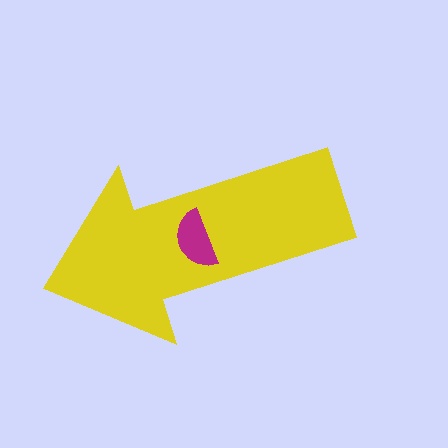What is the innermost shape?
The magenta semicircle.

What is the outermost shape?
The yellow arrow.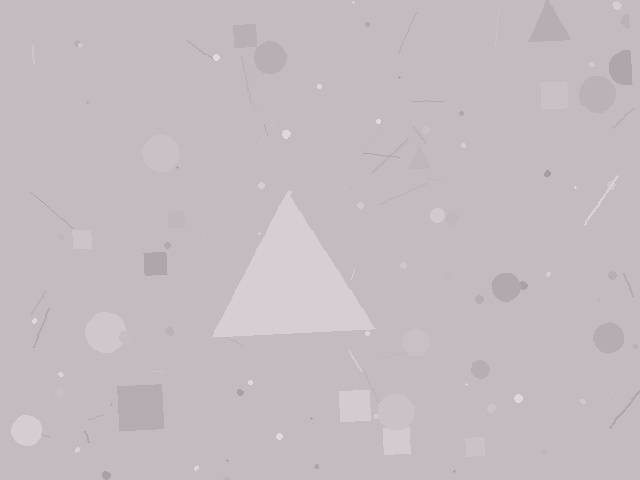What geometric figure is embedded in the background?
A triangle is embedded in the background.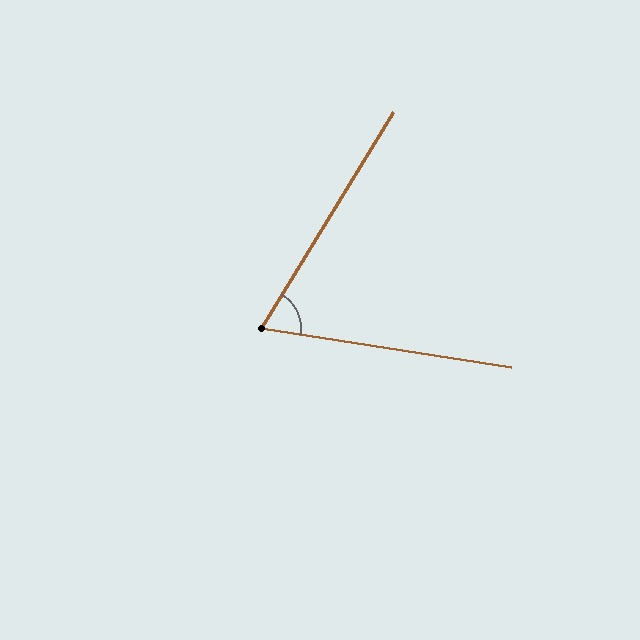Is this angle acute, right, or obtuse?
It is acute.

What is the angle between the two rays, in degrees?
Approximately 68 degrees.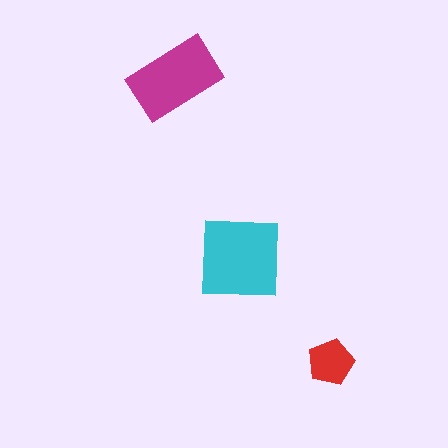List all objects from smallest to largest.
The red pentagon, the magenta rectangle, the cyan square.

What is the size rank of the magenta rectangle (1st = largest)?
2nd.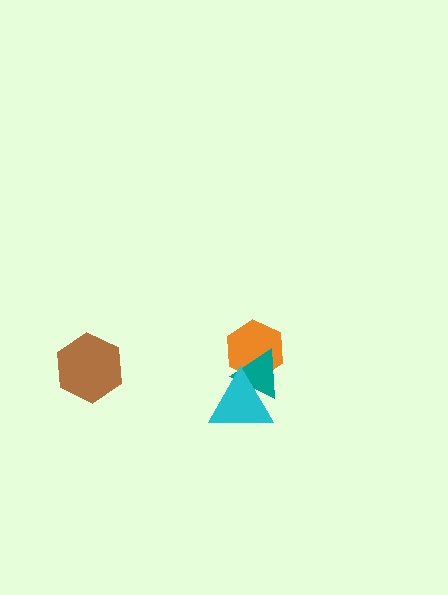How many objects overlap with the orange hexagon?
2 objects overlap with the orange hexagon.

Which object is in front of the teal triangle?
The cyan triangle is in front of the teal triangle.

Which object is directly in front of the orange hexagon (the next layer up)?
The teal triangle is directly in front of the orange hexagon.